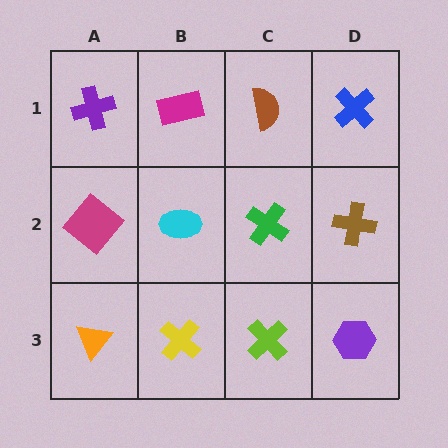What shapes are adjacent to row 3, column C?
A green cross (row 2, column C), a yellow cross (row 3, column B), a purple hexagon (row 3, column D).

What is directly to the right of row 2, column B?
A green cross.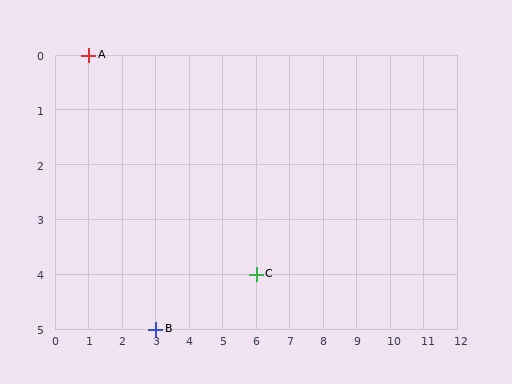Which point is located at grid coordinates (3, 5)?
Point B is at (3, 5).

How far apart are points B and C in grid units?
Points B and C are 3 columns and 1 row apart (about 3.2 grid units diagonally).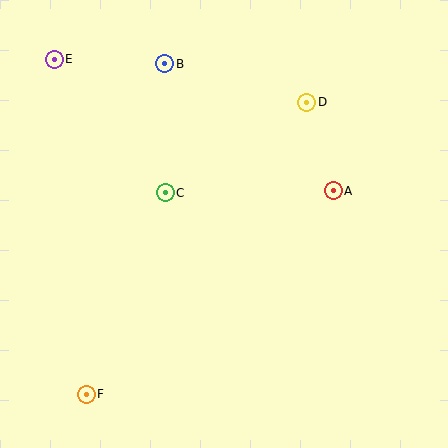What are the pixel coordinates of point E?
Point E is at (54, 59).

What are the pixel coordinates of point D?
Point D is at (307, 103).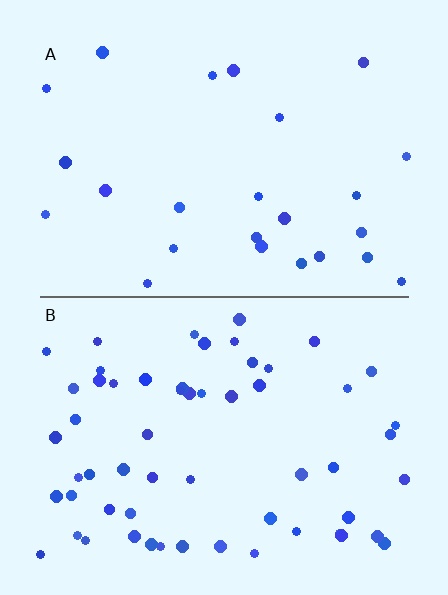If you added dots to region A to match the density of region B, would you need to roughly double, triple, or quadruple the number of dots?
Approximately double.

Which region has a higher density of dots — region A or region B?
B (the bottom).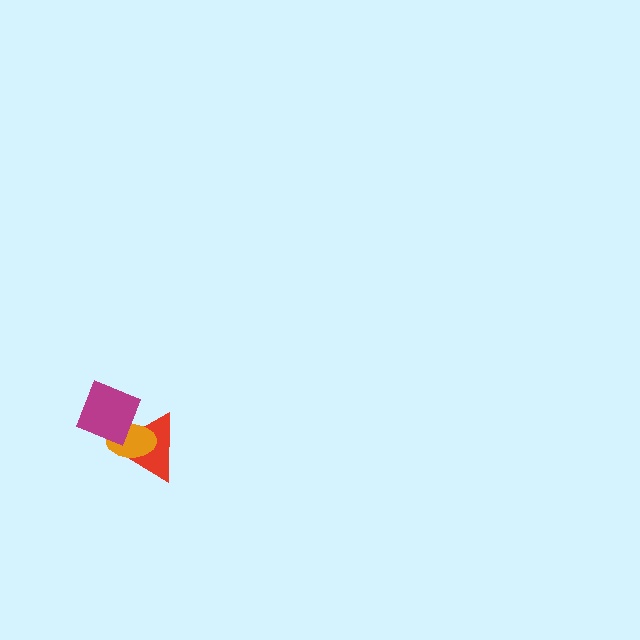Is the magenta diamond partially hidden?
No, no other shape covers it.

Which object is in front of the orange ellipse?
The magenta diamond is in front of the orange ellipse.